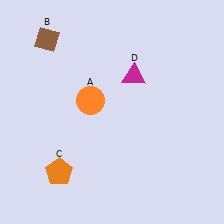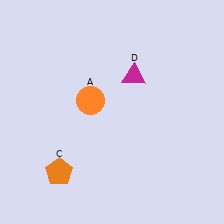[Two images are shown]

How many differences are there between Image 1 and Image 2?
There is 1 difference between the two images.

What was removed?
The brown diamond (B) was removed in Image 2.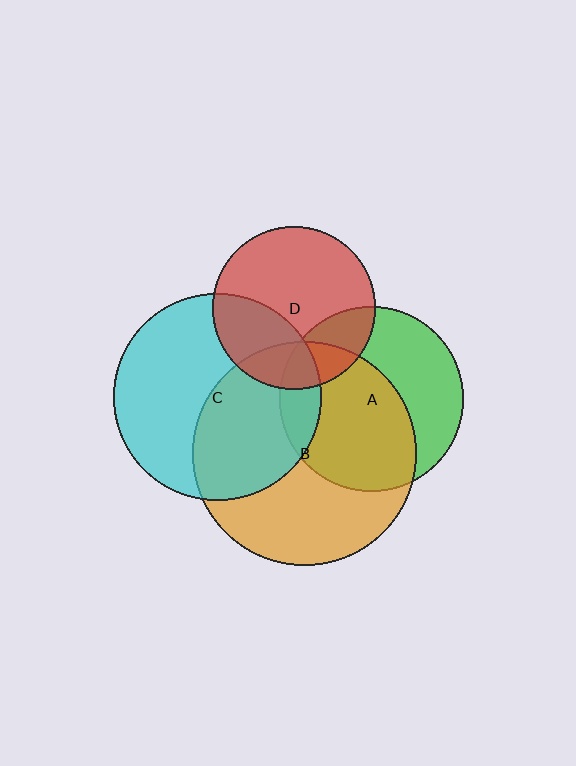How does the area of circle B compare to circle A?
Approximately 1.5 times.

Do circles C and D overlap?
Yes.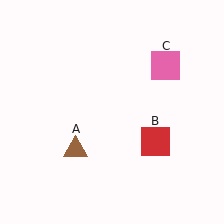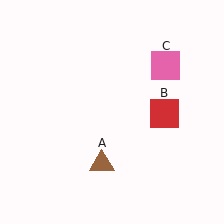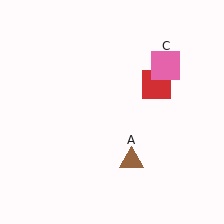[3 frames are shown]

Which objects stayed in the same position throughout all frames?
Pink square (object C) remained stationary.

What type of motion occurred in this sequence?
The brown triangle (object A), red square (object B) rotated counterclockwise around the center of the scene.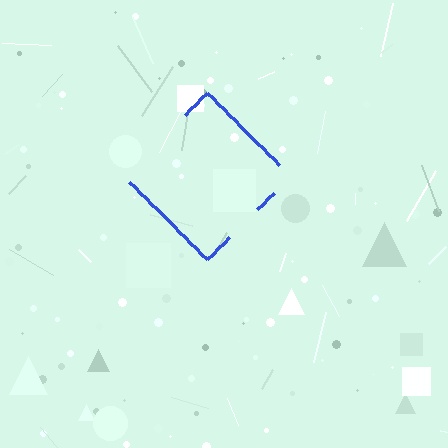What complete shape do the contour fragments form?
The contour fragments form a diamond.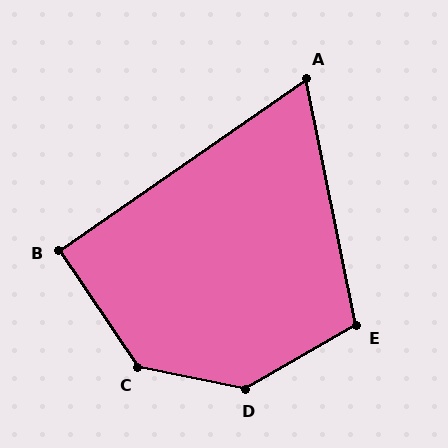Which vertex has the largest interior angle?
D, at approximately 138 degrees.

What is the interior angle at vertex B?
Approximately 91 degrees (approximately right).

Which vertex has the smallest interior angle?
A, at approximately 67 degrees.